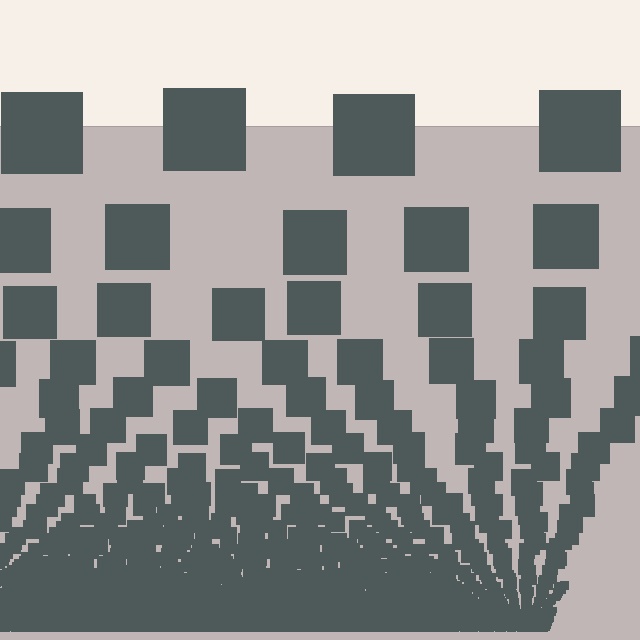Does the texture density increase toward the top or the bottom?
Density increases toward the bottom.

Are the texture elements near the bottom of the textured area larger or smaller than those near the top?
Smaller. The gradient is inverted — elements near the bottom are smaller and denser.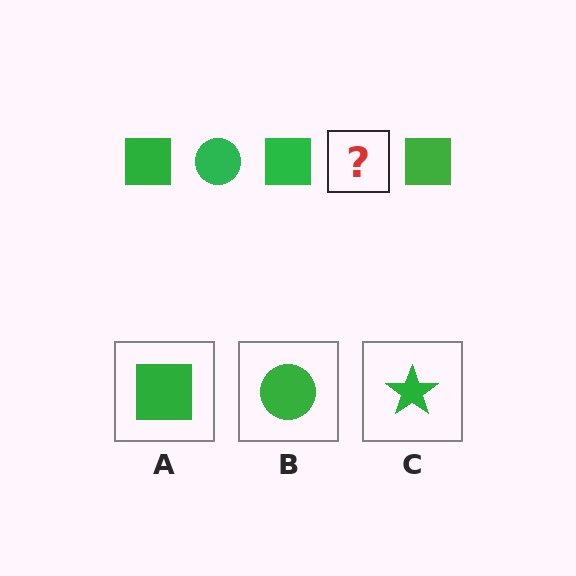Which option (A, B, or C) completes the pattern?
B.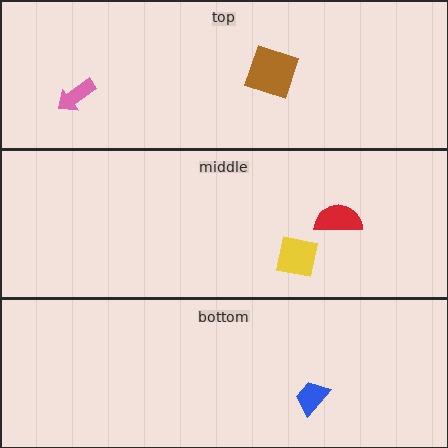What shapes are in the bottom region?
The blue trapezoid.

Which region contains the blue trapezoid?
The bottom region.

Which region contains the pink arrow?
The top region.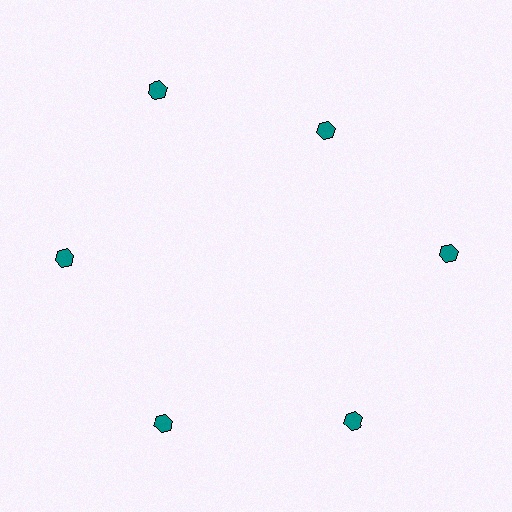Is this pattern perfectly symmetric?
No. The 6 teal hexagons are arranged in a ring, but one element near the 1 o'clock position is pulled inward toward the center, breaking the 6-fold rotational symmetry.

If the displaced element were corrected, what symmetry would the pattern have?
It would have 6-fold rotational symmetry — the pattern would map onto itself every 60 degrees.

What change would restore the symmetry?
The symmetry would be restored by moving it outward, back onto the ring so that all 6 hexagons sit at equal angles and equal distance from the center.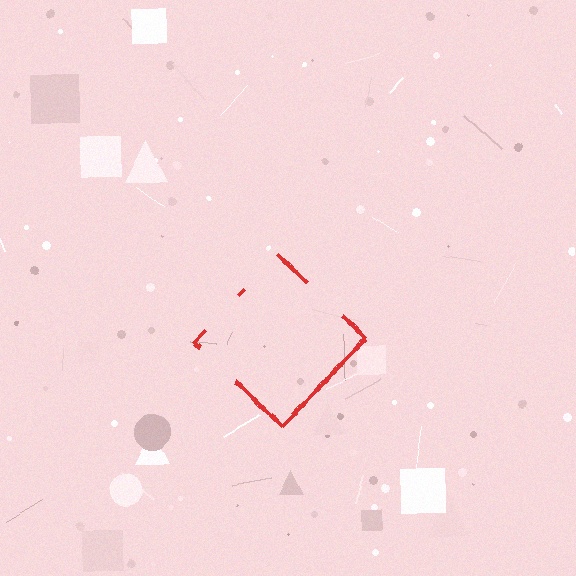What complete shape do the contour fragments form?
The contour fragments form a diamond.